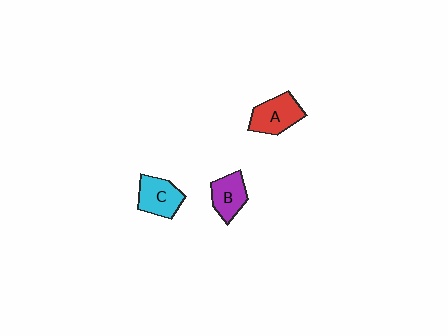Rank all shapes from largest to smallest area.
From largest to smallest: A (red), C (cyan), B (purple).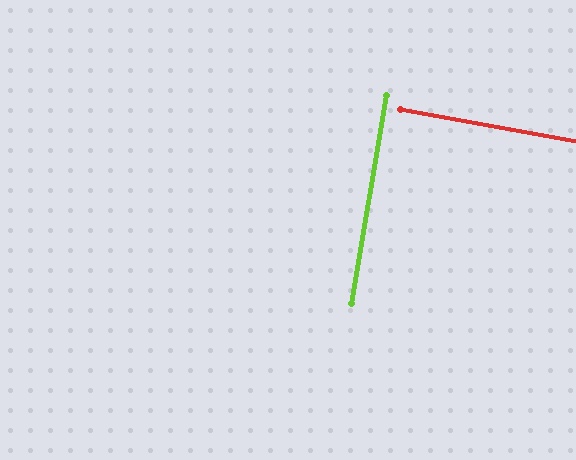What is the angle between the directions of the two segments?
Approximately 89 degrees.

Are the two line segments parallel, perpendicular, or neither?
Perpendicular — they meet at approximately 89°.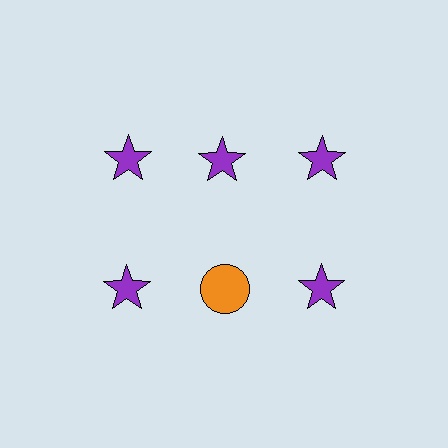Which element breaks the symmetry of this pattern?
The orange circle in the second row, second from left column breaks the symmetry. All other shapes are purple stars.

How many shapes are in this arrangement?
There are 6 shapes arranged in a grid pattern.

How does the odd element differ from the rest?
It differs in both color (orange instead of purple) and shape (circle instead of star).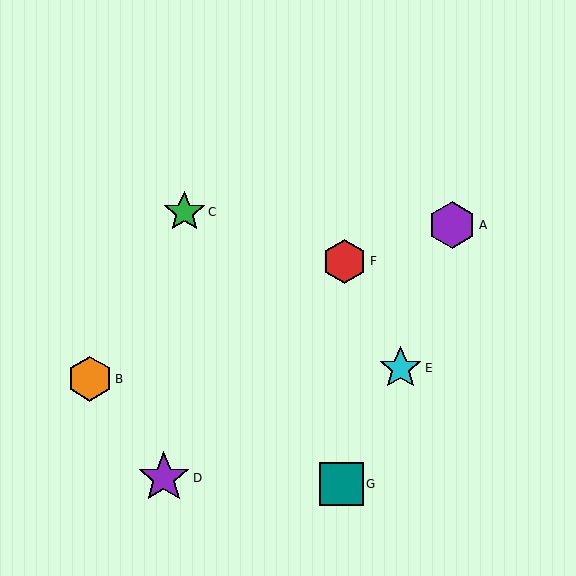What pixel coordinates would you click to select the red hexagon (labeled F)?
Click at (345, 261) to select the red hexagon F.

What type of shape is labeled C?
Shape C is a green star.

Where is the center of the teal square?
The center of the teal square is at (341, 484).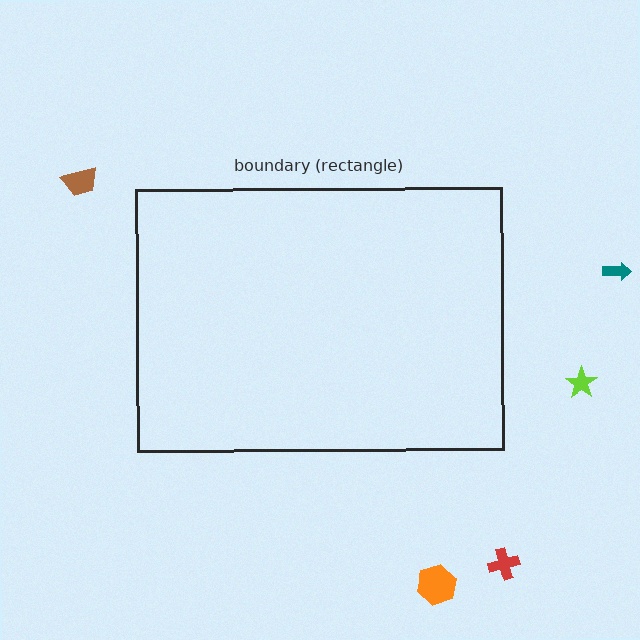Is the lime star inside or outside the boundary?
Outside.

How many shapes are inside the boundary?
0 inside, 5 outside.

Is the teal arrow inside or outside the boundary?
Outside.